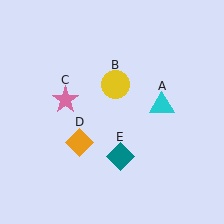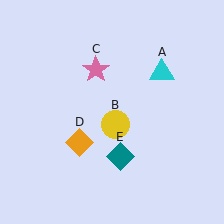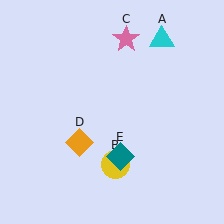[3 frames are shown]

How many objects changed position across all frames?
3 objects changed position: cyan triangle (object A), yellow circle (object B), pink star (object C).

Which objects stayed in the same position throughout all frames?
Orange diamond (object D) and teal diamond (object E) remained stationary.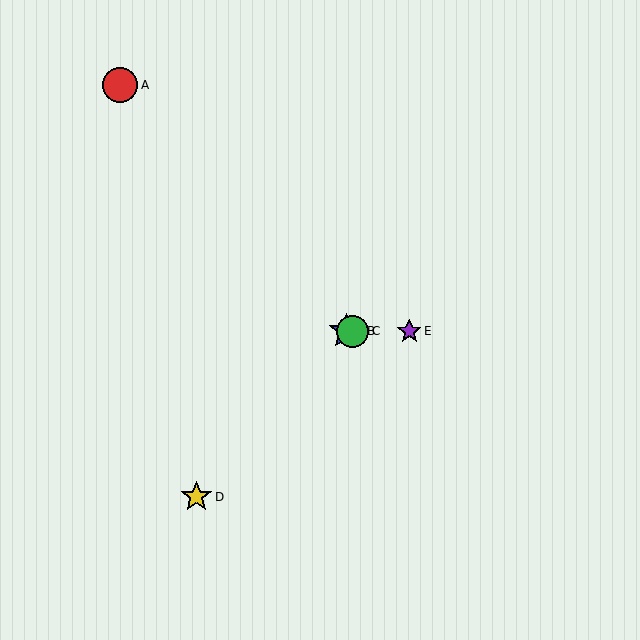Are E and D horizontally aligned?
No, E is at y≈331 and D is at y≈497.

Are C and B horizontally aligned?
Yes, both are at y≈331.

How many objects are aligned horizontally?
3 objects (B, C, E) are aligned horizontally.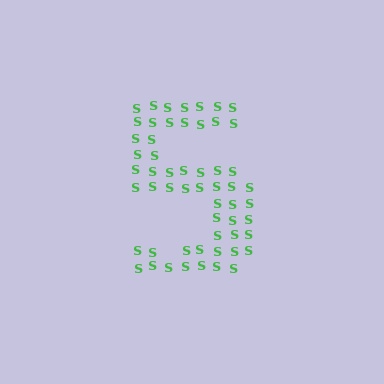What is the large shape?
The large shape is the digit 5.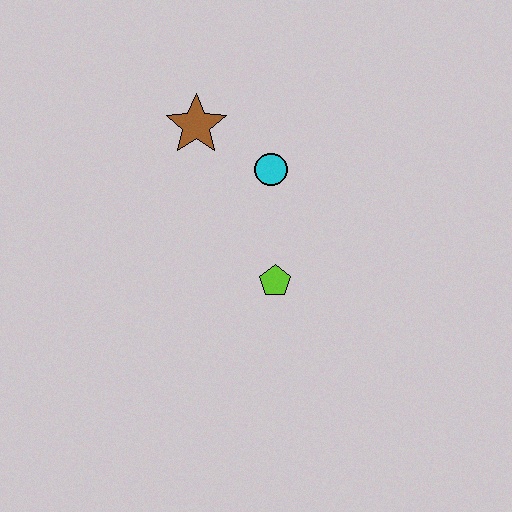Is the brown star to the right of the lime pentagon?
No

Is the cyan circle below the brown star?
Yes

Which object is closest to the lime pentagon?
The cyan circle is closest to the lime pentagon.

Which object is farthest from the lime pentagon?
The brown star is farthest from the lime pentagon.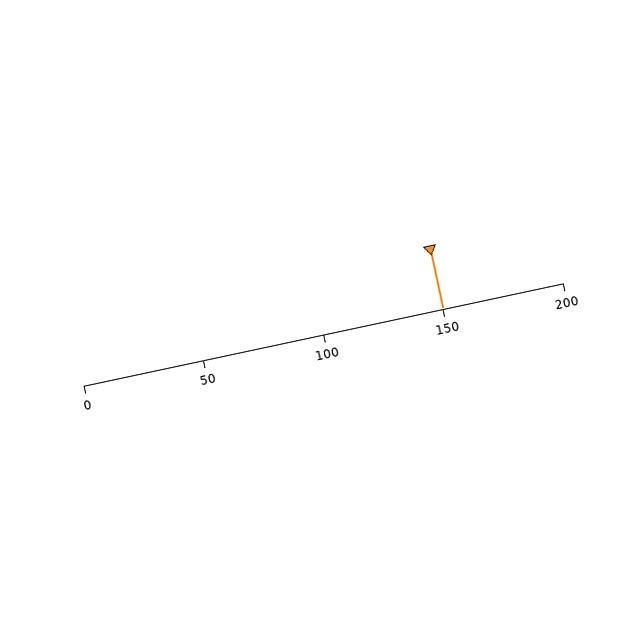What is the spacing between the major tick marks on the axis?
The major ticks are spaced 50 apart.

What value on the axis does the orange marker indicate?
The marker indicates approximately 150.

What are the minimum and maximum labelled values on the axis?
The axis runs from 0 to 200.